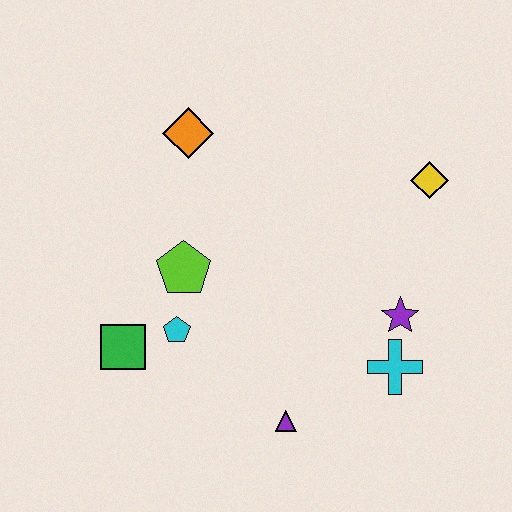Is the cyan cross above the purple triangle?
Yes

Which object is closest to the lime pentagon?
The cyan pentagon is closest to the lime pentagon.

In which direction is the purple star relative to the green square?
The purple star is to the right of the green square.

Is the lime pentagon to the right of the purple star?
No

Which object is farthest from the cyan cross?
The orange diamond is farthest from the cyan cross.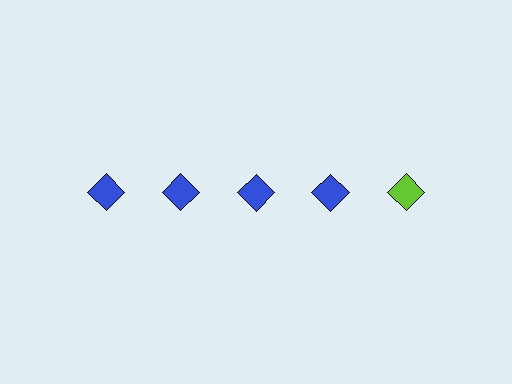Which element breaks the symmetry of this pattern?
The lime diamond in the top row, rightmost column breaks the symmetry. All other shapes are blue diamonds.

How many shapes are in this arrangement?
There are 5 shapes arranged in a grid pattern.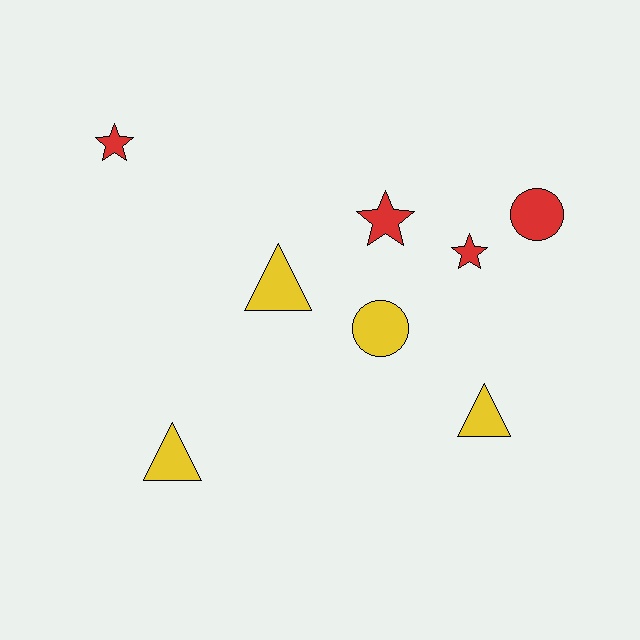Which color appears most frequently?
Yellow, with 4 objects.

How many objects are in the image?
There are 8 objects.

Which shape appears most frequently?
Triangle, with 3 objects.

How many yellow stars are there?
There are no yellow stars.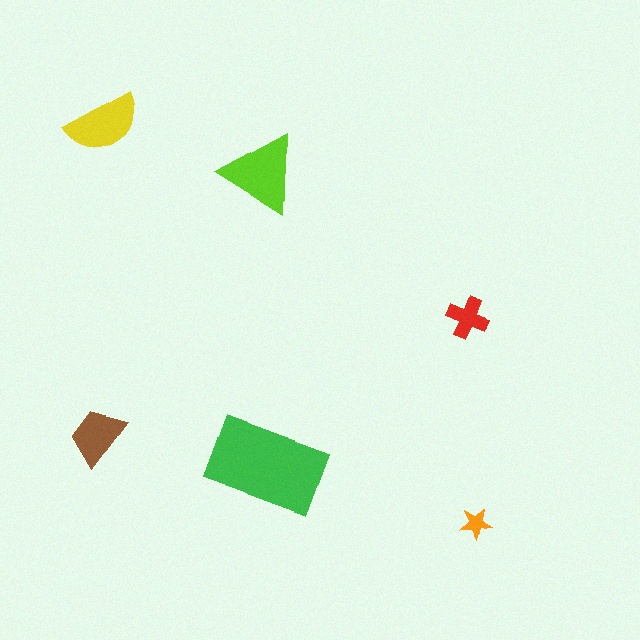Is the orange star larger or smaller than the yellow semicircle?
Smaller.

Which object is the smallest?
The orange star.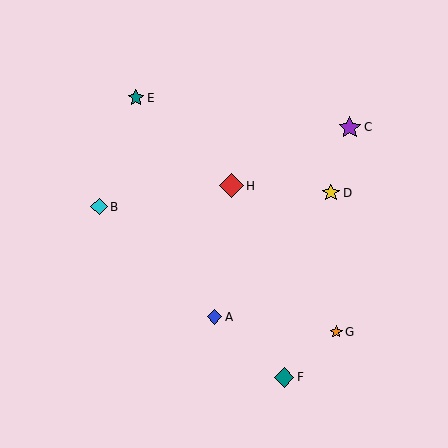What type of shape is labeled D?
Shape D is a yellow star.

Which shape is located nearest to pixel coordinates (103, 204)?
The cyan diamond (labeled B) at (99, 207) is nearest to that location.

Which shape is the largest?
The red diamond (labeled H) is the largest.